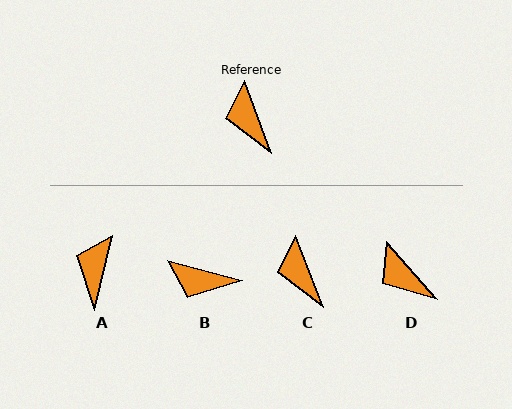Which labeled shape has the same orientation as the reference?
C.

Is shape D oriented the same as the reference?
No, it is off by about 20 degrees.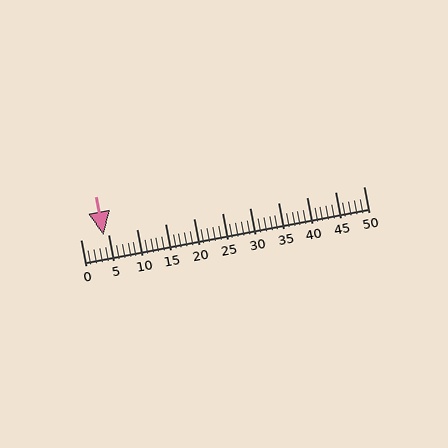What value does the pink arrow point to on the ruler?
The pink arrow points to approximately 4.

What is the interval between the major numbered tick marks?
The major tick marks are spaced 5 units apart.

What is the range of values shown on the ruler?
The ruler shows values from 0 to 50.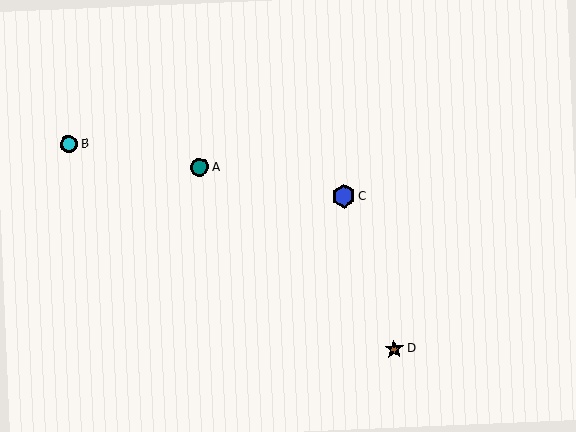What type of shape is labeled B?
Shape B is a cyan circle.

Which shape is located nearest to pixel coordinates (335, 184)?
The blue hexagon (labeled C) at (344, 196) is nearest to that location.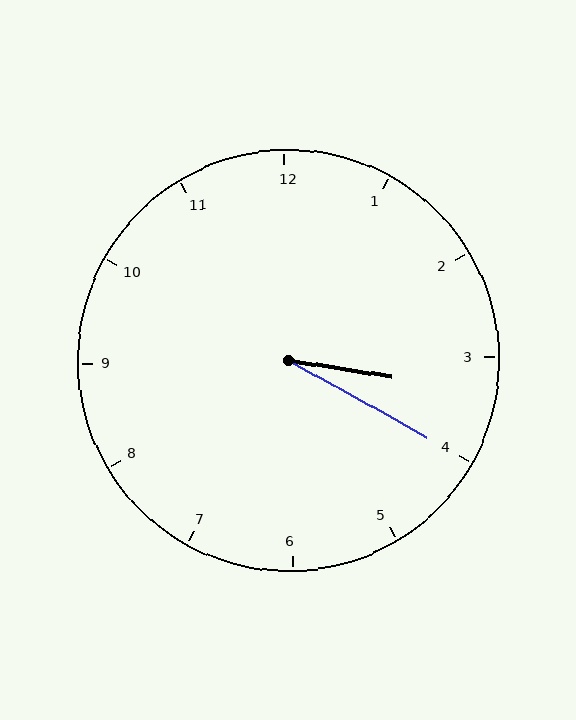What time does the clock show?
3:20.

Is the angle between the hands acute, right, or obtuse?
It is acute.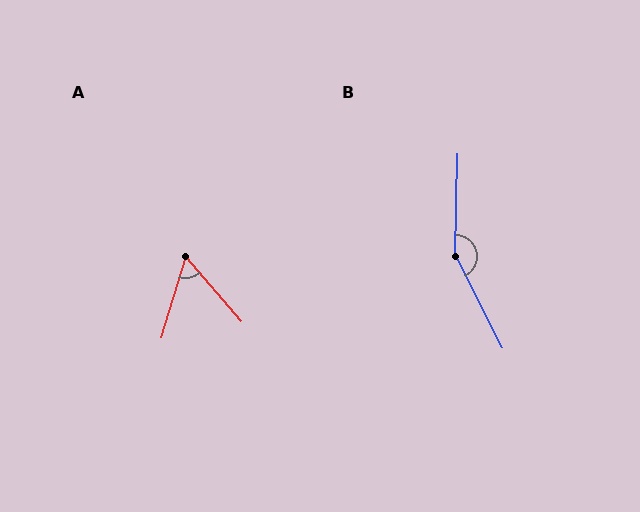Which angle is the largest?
B, at approximately 152 degrees.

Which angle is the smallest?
A, at approximately 58 degrees.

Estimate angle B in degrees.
Approximately 152 degrees.